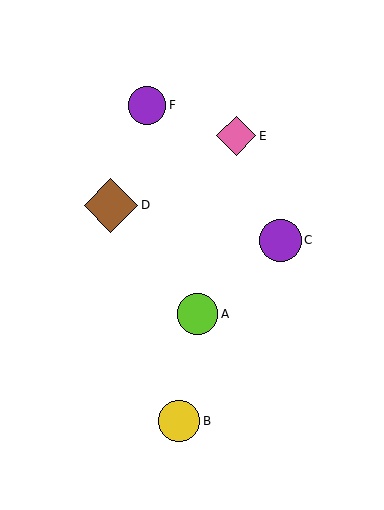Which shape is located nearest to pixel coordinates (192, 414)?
The yellow circle (labeled B) at (179, 421) is nearest to that location.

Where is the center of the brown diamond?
The center of the brown diamond is at (111, 205).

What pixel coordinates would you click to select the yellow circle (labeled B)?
Click at (179, 421) to select the yellow circle B.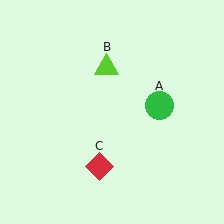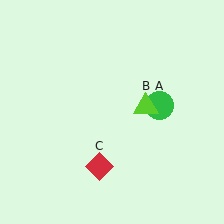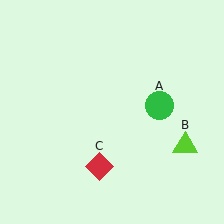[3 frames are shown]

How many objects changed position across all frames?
1 object changed position: lime triangle (object B).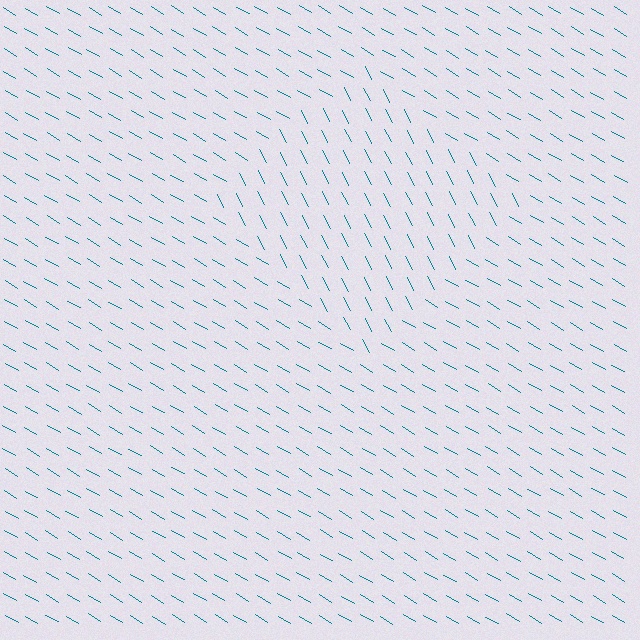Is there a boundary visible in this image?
Yes, there is a texture boundary formed by a change in line orientation.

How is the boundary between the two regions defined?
The boundary is defined purely by a change in line orientation (approximately 33 degrees difference). All lines are the same color and thickness.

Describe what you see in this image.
The image is filled with small teal line segments. A diamond region in the image has lines oriented differently from the surrounding lines, creating a visible texture boundary.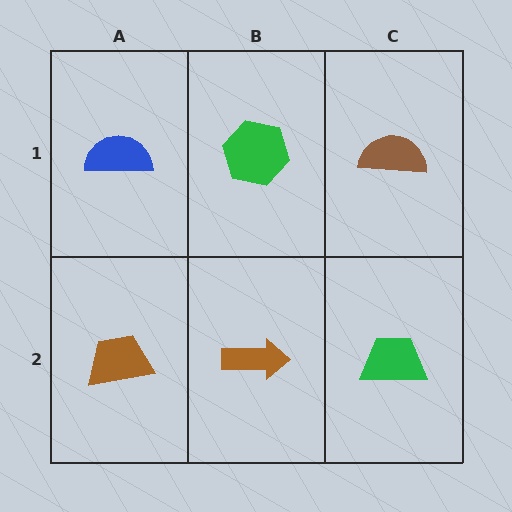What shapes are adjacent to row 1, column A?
A brown trapezoid (row 2, column A), a green hexagon (row 1, column B).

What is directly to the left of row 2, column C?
A brown arrow.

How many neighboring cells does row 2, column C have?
2.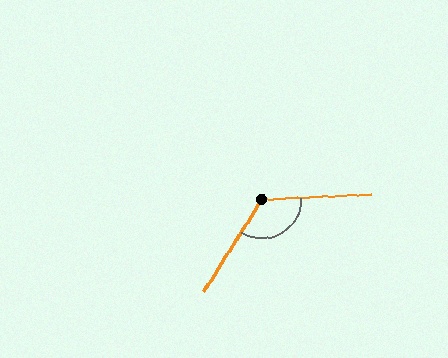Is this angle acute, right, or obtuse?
It is obtuse.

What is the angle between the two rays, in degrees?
Approximately 125 degrees.